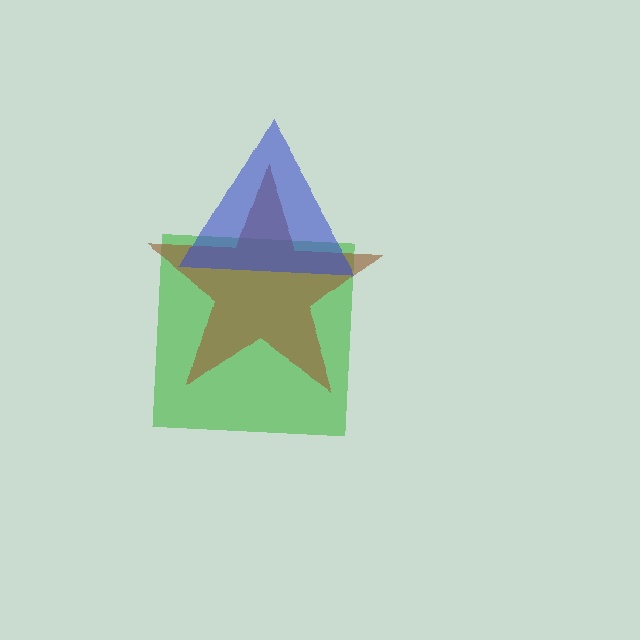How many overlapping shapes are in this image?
There are 3 overlapping shapes in the image.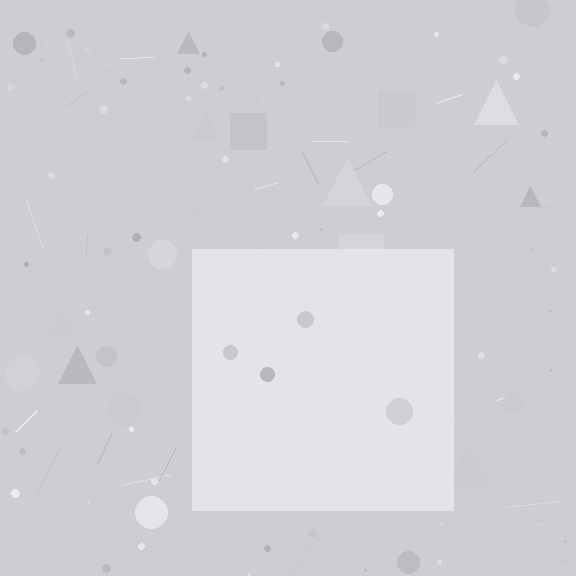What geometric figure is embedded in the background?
A square is embedded in the background.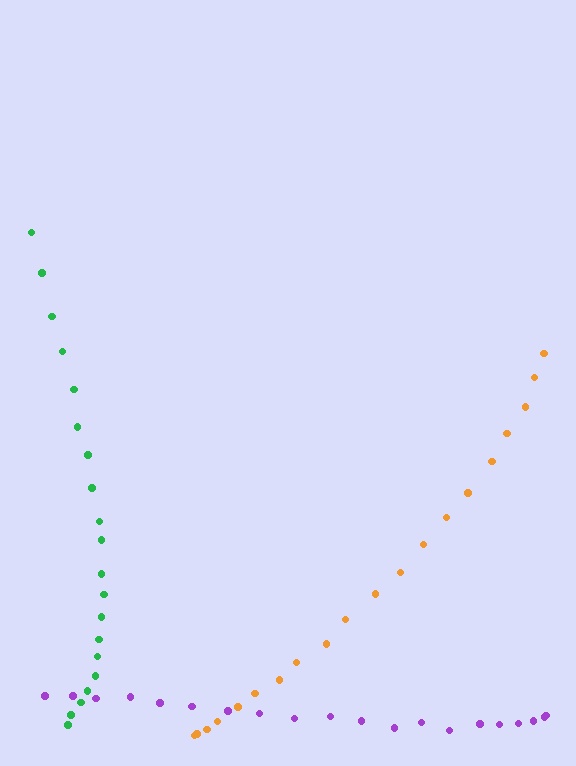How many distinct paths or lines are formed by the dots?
There are 3 distinct paths.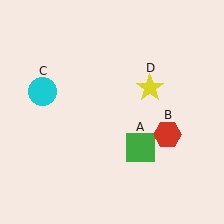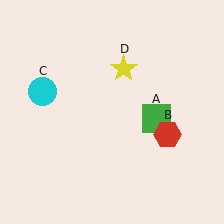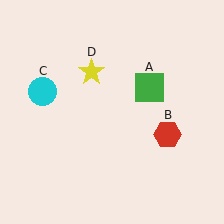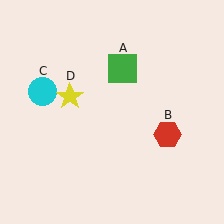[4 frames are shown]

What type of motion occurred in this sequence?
The green square (object A), yellow star (object D) rotated counterclockwise around the center of the scene.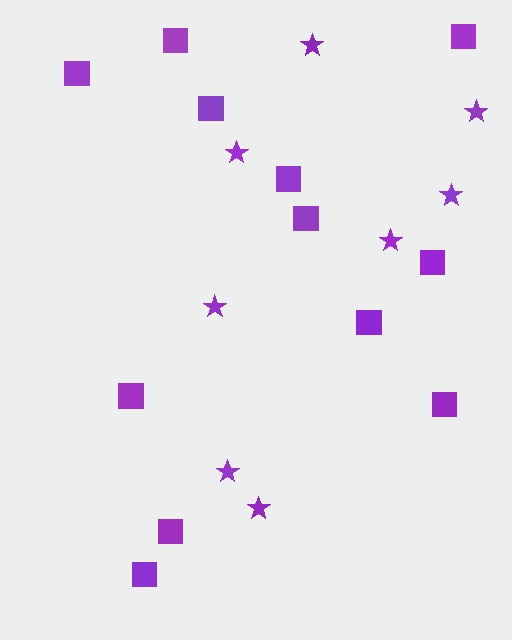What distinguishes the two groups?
There are 2 groups: one group of stars (8) and one group of squares (12).